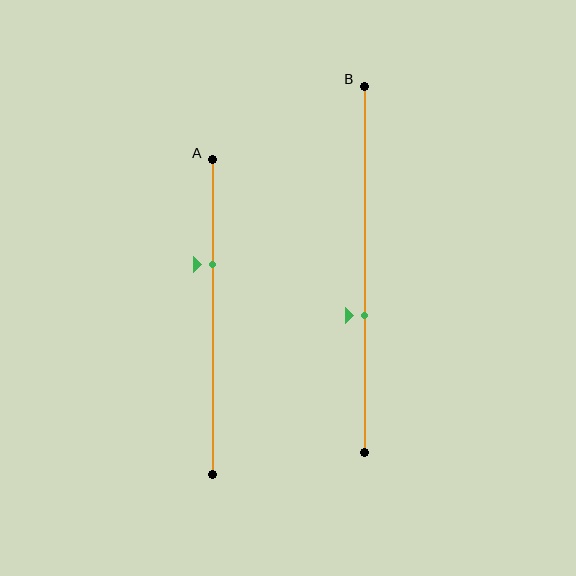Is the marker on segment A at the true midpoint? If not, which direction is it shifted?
No, the marker on segment A is shifted upward by about 17% of the segment length.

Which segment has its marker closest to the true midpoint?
Segment B has its marker closest to the true midpoint.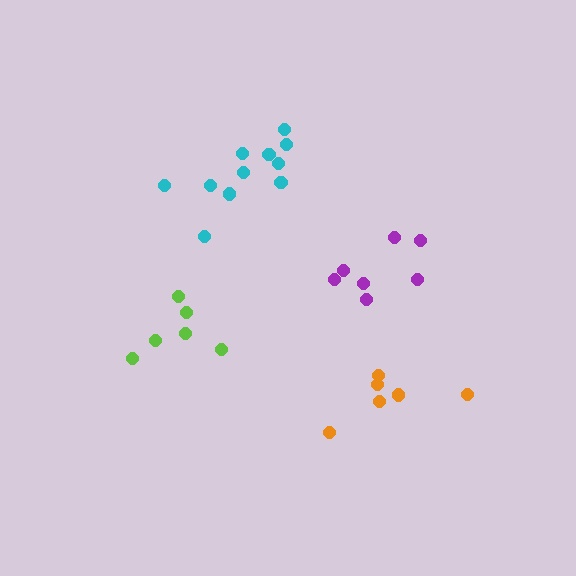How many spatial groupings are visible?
There are 4 spatial groupings.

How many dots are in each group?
Group 1: 7 dots, Group 2: 6 dots, Group 3: 6 dots, Group 4: 11 dots (30 total).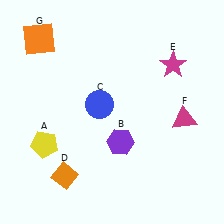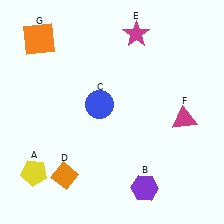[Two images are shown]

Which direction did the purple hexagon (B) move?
The purple hexagon (B) moved down.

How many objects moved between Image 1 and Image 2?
3 objects moved between the two images.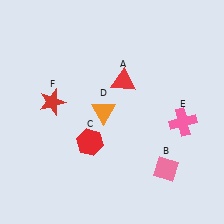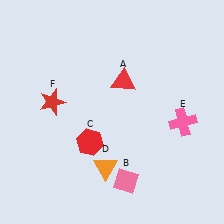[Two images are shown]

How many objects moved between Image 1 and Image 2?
2 objects moved between the two images.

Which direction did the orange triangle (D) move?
The orange triangle (D) moved down.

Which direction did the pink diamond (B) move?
The pink diamond (B) moved left.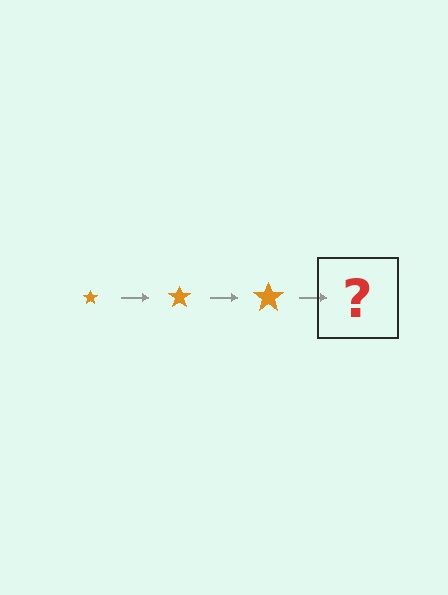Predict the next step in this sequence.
The next step is an orange star, larger than the previous one.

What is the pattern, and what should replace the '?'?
The pattern is that the star gets progressively larger each step. The '?' should be an orange star, larger than the previous one.